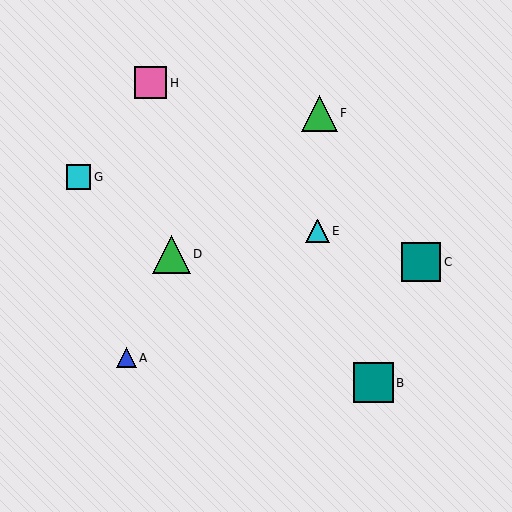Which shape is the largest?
The teal square (labeled B) is the largest.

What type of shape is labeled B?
Shape B is a teal square.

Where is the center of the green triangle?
The center of the green triangle is at (320, 113).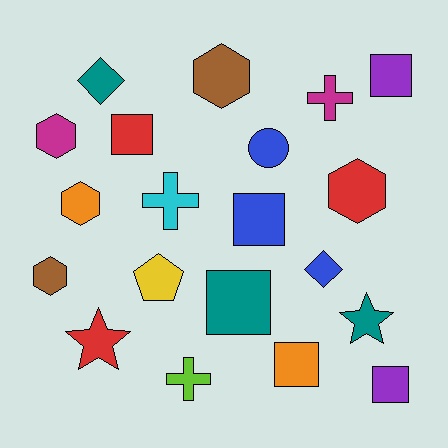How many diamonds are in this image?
There are 2 diamonds.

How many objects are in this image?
There are 20 objects.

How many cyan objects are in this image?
There is 1 cyan object.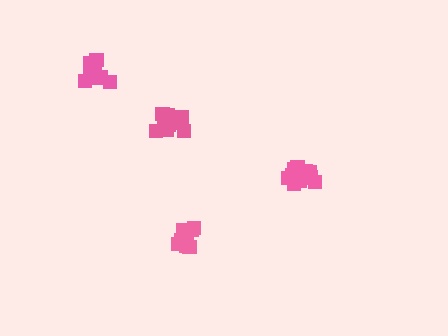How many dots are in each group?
Group 1: 13 dots, Group 2: 10 dots, Group 3: 12 dots, Group 4: 9 dots (44 total).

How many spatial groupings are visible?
There are 4 spatial groupings.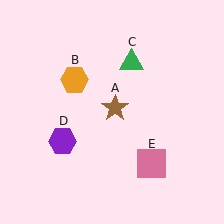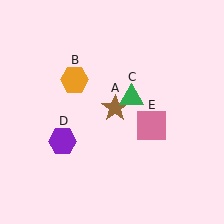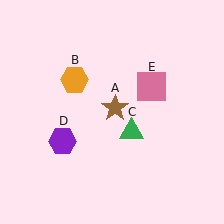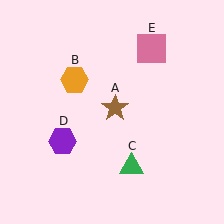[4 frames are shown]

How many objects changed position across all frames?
2 objects changed position: green triangle (object C), pink square (object E).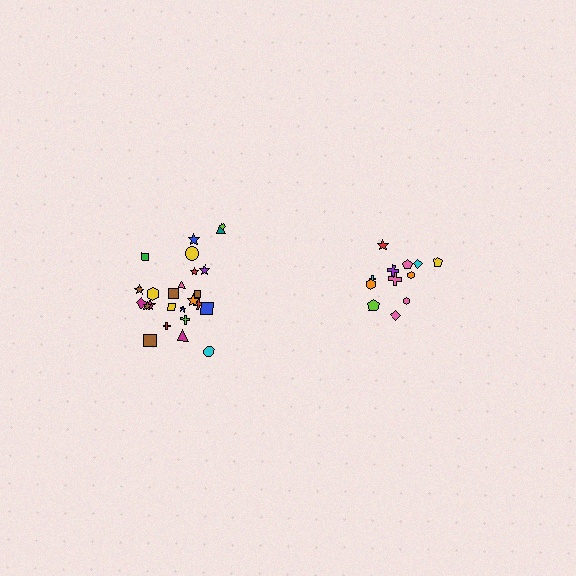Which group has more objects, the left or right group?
The left group.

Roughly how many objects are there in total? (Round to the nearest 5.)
Roughly 35 objects in total.